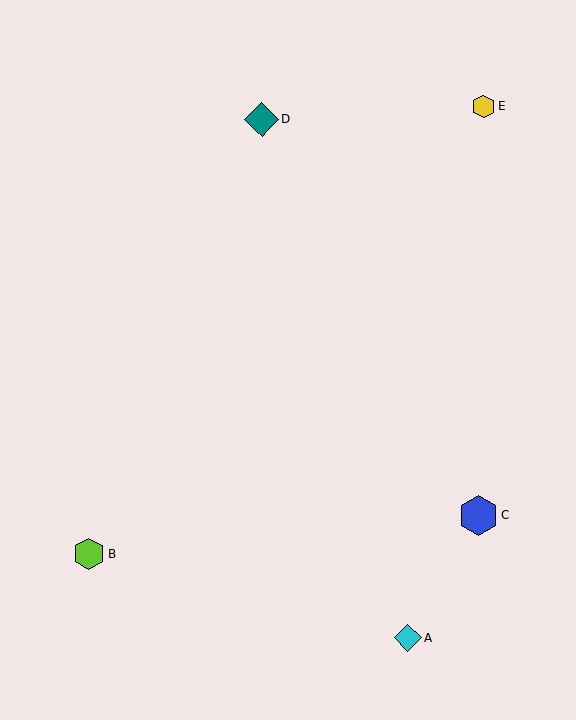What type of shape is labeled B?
Shape B is a lime hexagon.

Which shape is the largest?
The blue hexagon (labeled C) is the largest.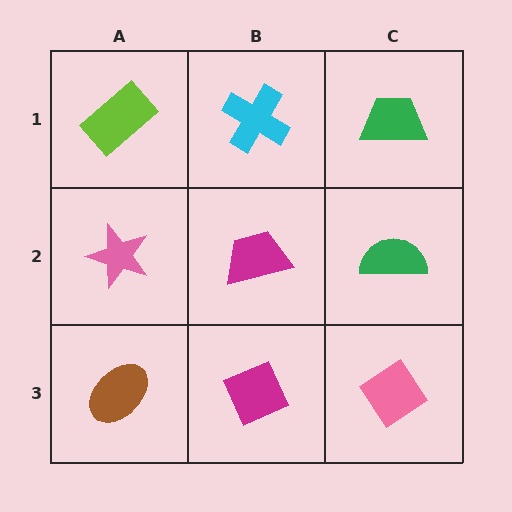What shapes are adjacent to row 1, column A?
A pink star (row 2, column A), a cyan cross (row 1, column B).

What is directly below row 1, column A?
A pink star.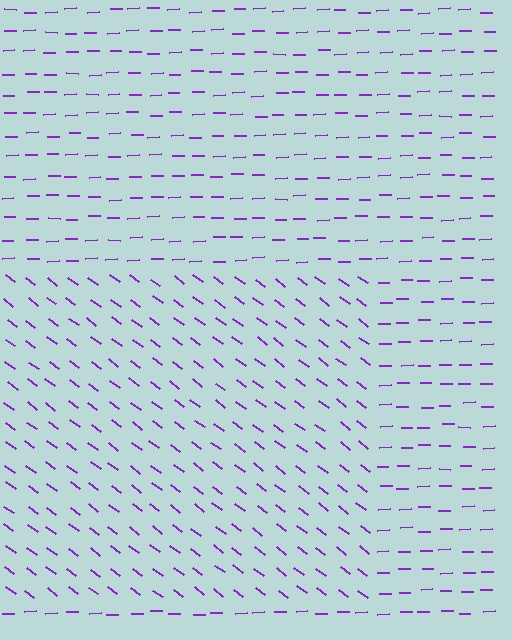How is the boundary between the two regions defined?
The boundary is defined purely by a change in line orientation (approximately 39 degrees difference). All lines are the same color and thickness.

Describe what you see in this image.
The image is filled with small purple line segments. A rectangle region in the image has lines oriented differently from the surrounding lines, creating a visible texture boundary.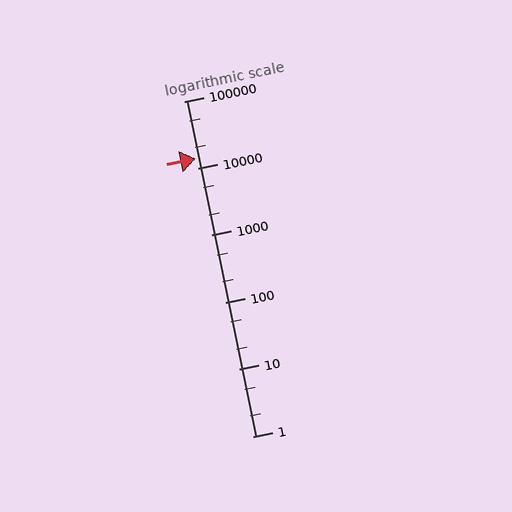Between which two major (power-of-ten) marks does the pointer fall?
The pointer is between 10000 and 100000.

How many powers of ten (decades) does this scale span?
The scale spans 5 decades, from 1 to 100000.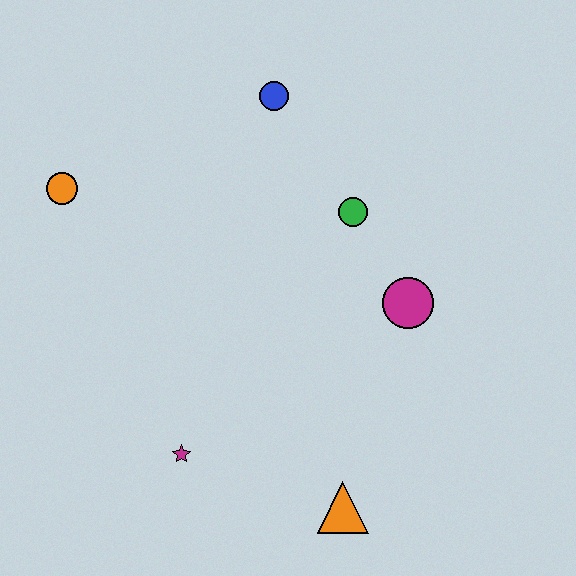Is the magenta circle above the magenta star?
Yes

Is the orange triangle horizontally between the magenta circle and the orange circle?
Yes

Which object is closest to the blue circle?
The green circle is closest to the blue circle.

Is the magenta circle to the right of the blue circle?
Yes